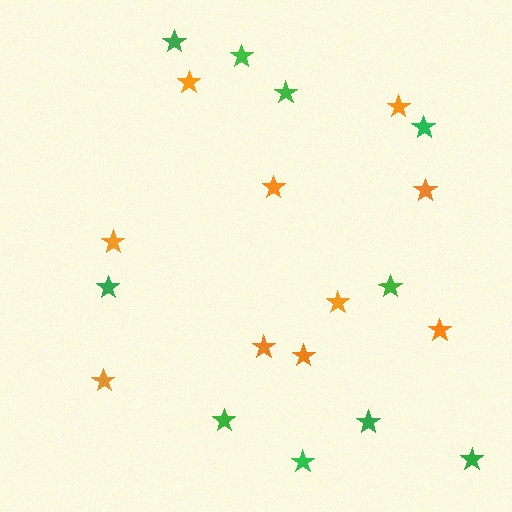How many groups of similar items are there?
There are 2 groups: one group of orange stars (10) and one group of green stars (10).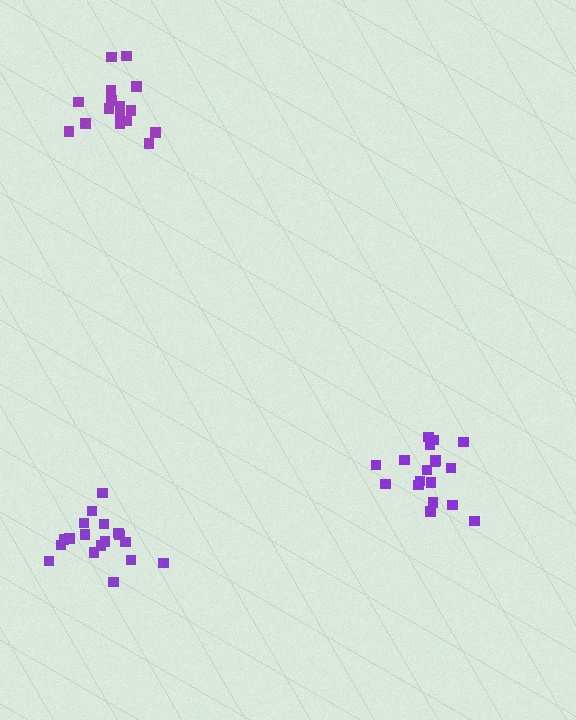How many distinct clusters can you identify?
There are 3 distinct clusters.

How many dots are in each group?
Group 1: 18 dots, Group 2: 18 dots, Group 3: 16 dots (52 total).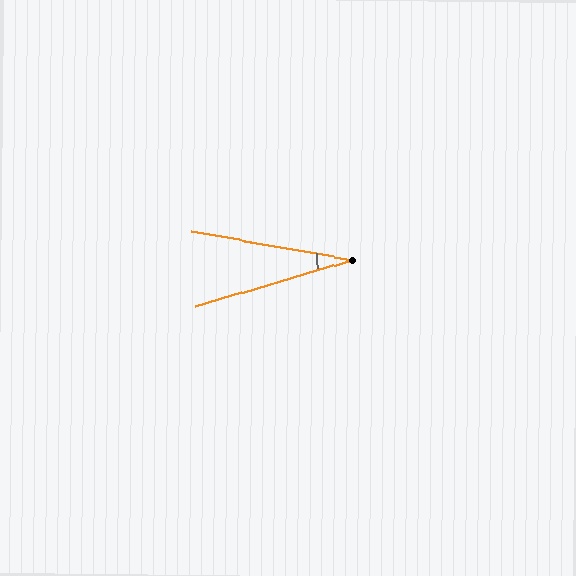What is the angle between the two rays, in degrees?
Approximately 26 degrees.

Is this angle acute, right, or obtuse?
It is acute.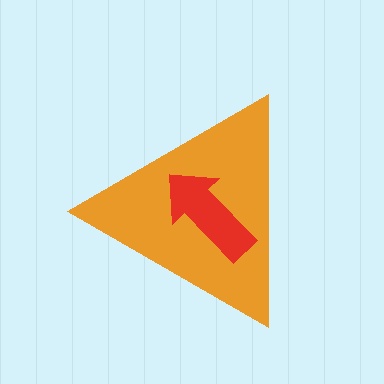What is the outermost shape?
The orange triangle.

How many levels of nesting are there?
2.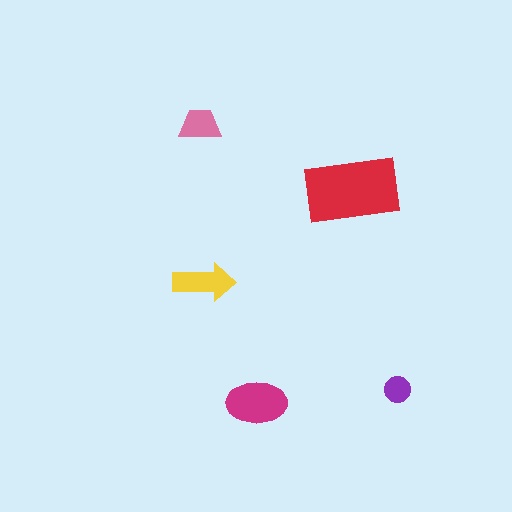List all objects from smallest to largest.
The purple circle, the pink trapezoid, the yellow arrow, the magenta ellipse, the red rectangle.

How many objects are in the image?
There are 5 objects in the image.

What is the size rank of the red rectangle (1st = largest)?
1st.